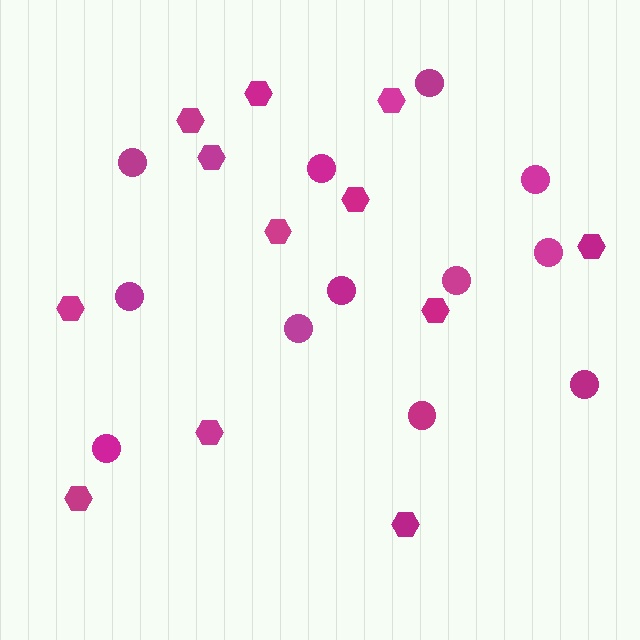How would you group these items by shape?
There are 2 groups: one group of circles (12) and one group of hexagons (12).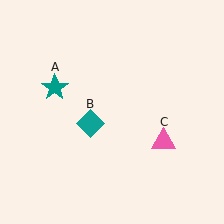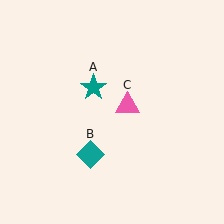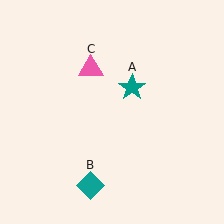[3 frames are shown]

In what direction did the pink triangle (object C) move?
The pink triangle (object C) moved up and to the left.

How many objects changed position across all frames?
3 objects changed position: teal star (object A), teal diamond (object B), pink triangle (object C).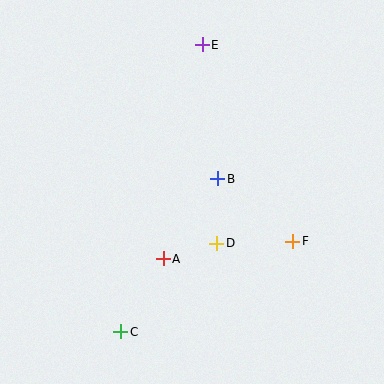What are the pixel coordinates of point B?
Point B is at (218, 179).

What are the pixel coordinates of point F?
Point F is at (293, 241).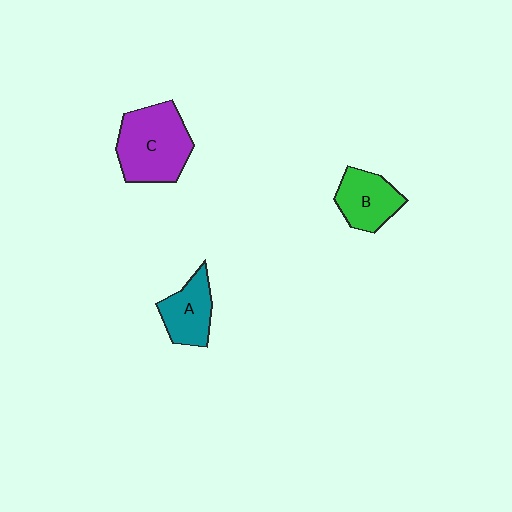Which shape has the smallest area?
Shape A (teal).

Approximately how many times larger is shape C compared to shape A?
Approximately 1.7 times.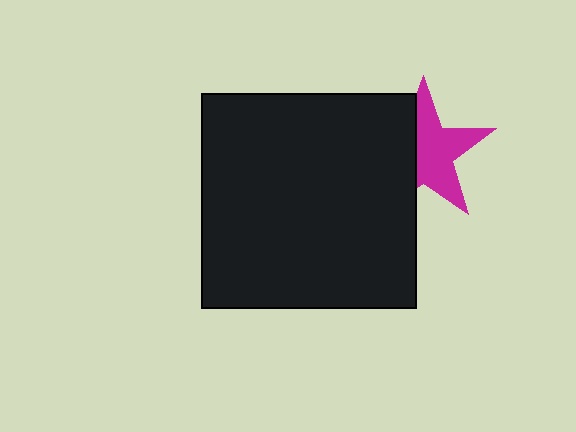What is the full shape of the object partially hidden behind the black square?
The partially hidden object is a magenta star.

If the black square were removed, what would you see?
You would see the complete magenta star.